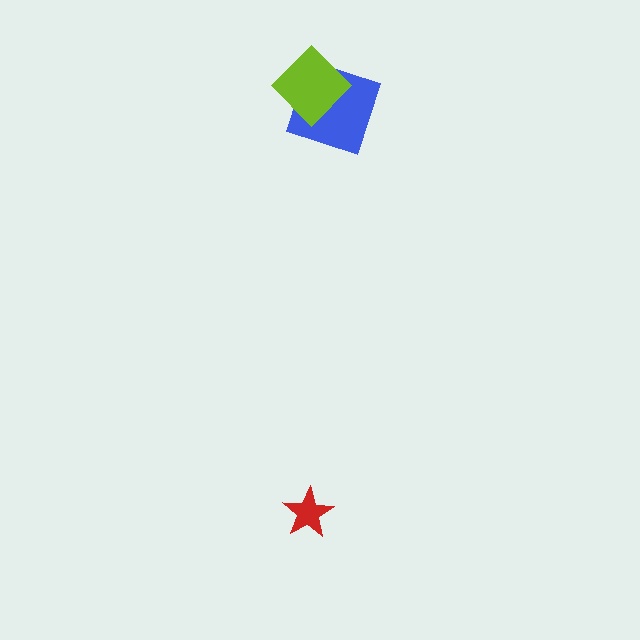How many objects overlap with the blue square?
1 object overlaps with the blue square.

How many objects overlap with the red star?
0 objects overlap with the red star.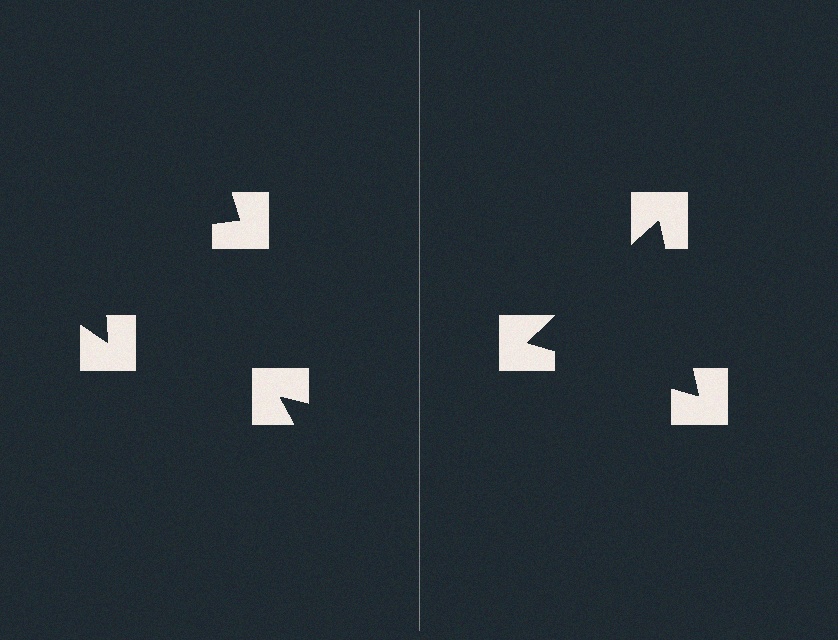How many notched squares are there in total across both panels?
6 — 3 on each side.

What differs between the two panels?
The notched squares are positioned identically on both sides; only the wedge orientations differ. On the right they align to a triangle; on the left they are misaligned.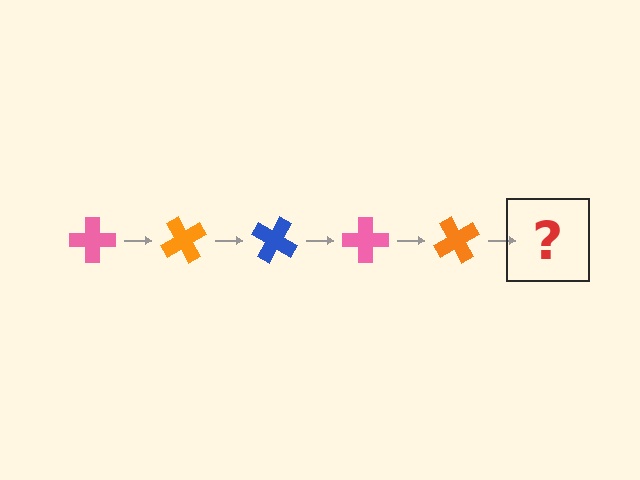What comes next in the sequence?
The next element should be a blue cross, rotated 300 degrees from the start.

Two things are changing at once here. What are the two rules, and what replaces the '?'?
The two rules are that it rotates 60 degrees each step and the color cycles through pink, orange, and blue. The '?' should be a blue cross, rotated 300 degrees from the start.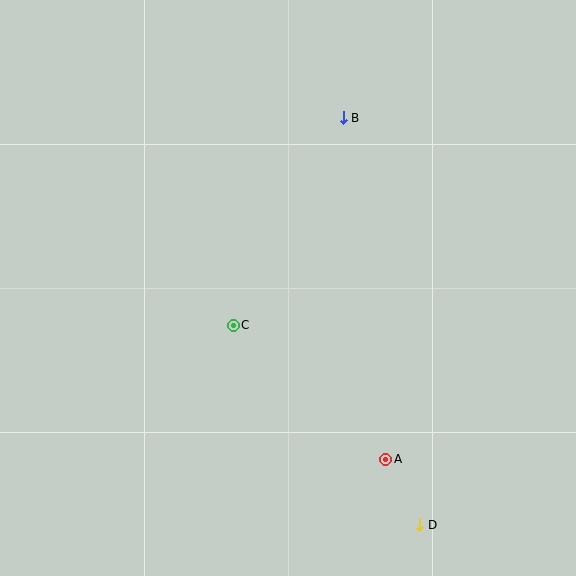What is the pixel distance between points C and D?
The distance between C and D is 273 pixels.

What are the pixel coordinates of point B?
Point B is at (343, 118).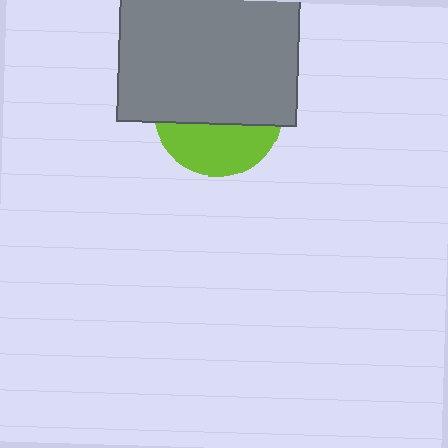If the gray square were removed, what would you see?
You would see the complete lime circle.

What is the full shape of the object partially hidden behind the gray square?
The partially hidden object is a lime circle.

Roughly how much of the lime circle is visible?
A small part of it is visible (roughly 38%).